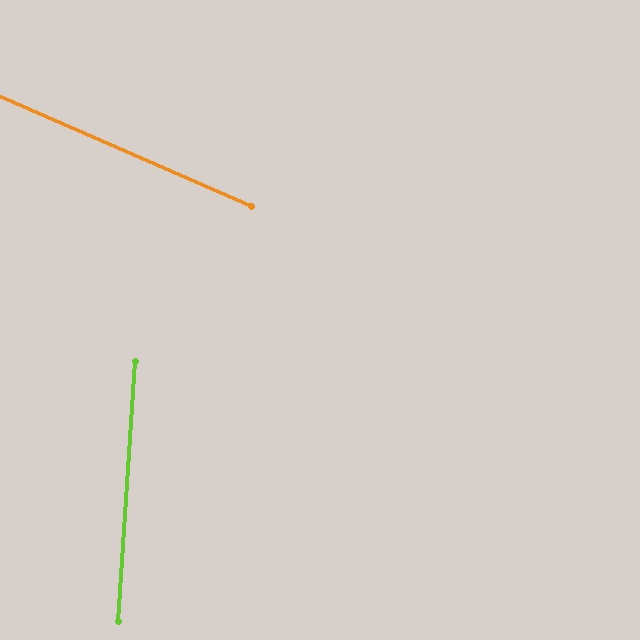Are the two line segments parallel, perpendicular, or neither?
Neither parallel nor perpendicular — they differ by about 70°.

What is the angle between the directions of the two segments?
Approximately 70 degrees.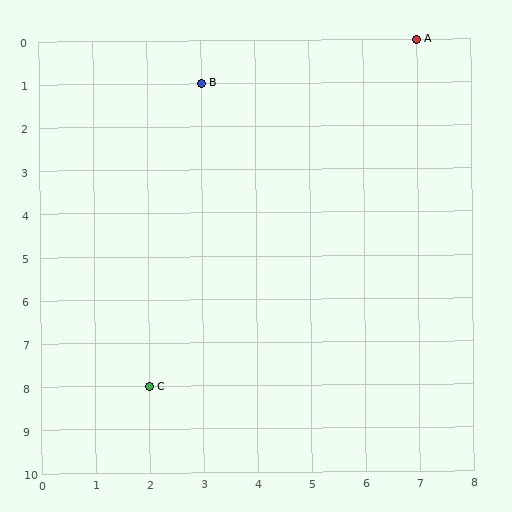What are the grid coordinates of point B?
Point B is at grid coordinates (3, 1).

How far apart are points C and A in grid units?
Points C and A are 5 columns and 8 rows apart (about 9.4 grid units diagonally).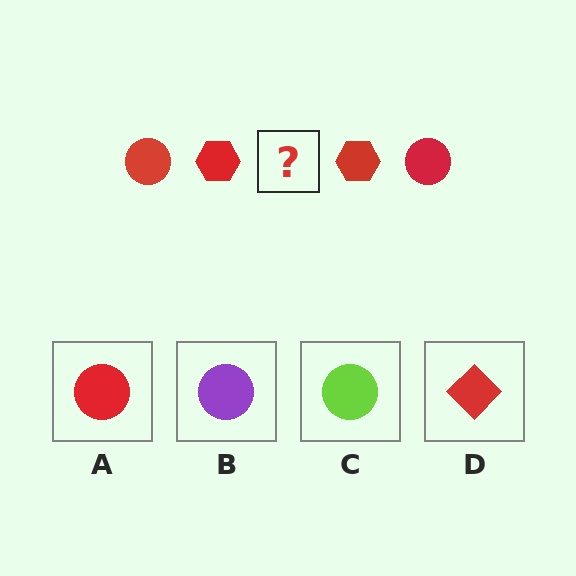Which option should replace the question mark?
Option A.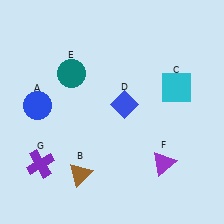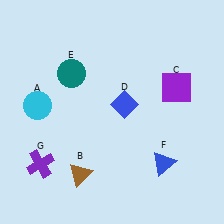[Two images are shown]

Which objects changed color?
A changed from blue to cyan. C changed from cyan to purple. F changed from purple to blue.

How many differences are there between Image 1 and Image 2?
There are 3 differences between the two images.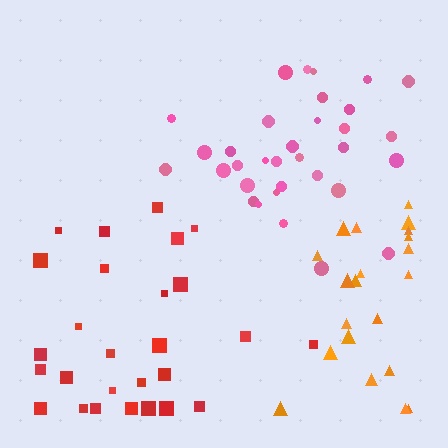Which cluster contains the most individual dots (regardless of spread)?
Pink (33).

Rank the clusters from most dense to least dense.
pink, red, orange.